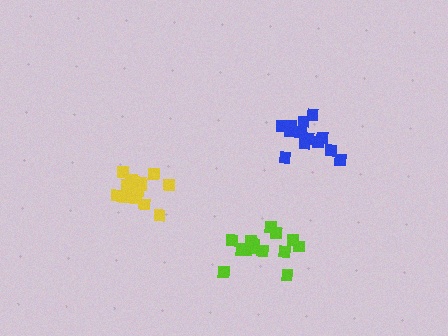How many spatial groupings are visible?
There are 3 spatial groupings.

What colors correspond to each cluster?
The clusters are colored: lime, yellow, blue.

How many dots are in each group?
Group 1: 15 dots, Group 2: 14 dots, Group 3: 13 dots (42 total).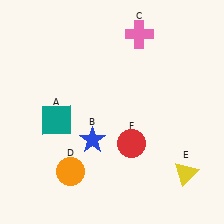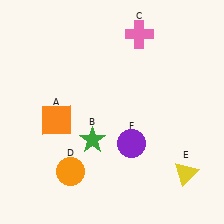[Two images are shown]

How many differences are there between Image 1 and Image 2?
There are 3 differences between the two images.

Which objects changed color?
A changed from teal to orange. B changed from blue to green. F changed from red to purple.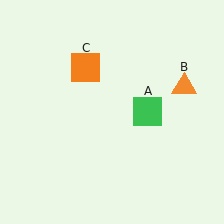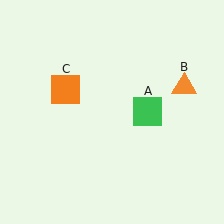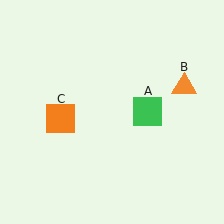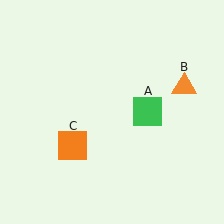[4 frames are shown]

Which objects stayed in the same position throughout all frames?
Green square (object A) and orange triangle (object B) remained stationary.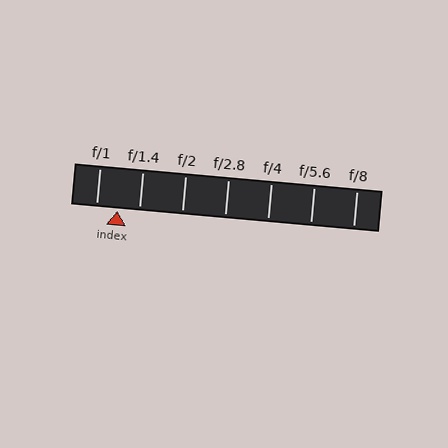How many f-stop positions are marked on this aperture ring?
There are 7 f-stop positions marked.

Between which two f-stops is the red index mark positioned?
The index mark is between f/1 and f/1.4.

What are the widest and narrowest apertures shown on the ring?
The widest aperture shown is f/1 and the narrowest is f/8.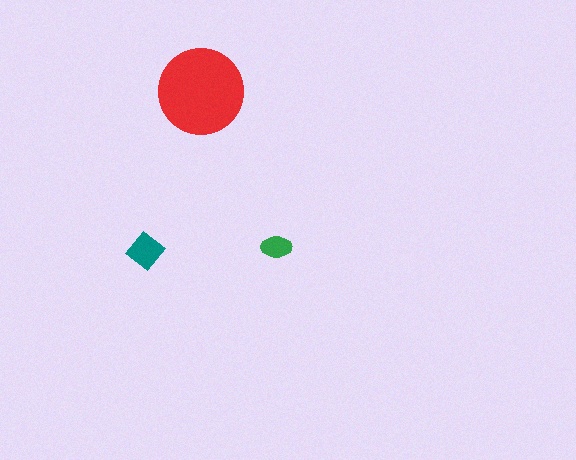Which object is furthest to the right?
The green ellipse is rightmost.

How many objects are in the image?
There are 3 objects in the image.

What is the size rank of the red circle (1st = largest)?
1st.